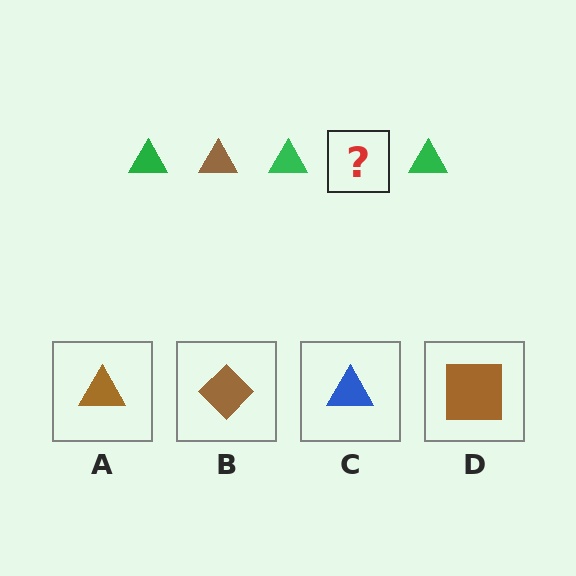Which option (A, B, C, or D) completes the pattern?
A.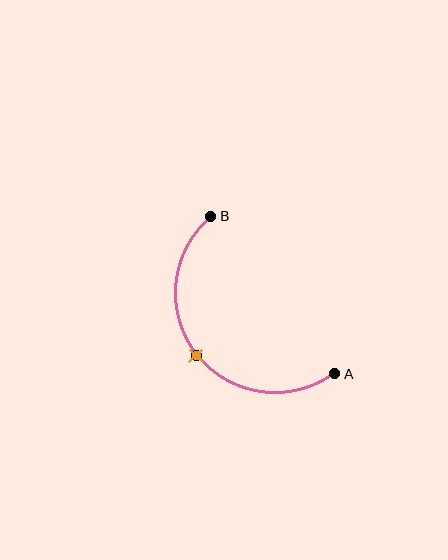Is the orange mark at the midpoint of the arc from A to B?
Yes. The orange mark lies on the arc at equal arc-length from both A and B — it is the arc midpoint.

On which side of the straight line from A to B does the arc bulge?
The arc bulges below and to the left of the straight line connecting A and B.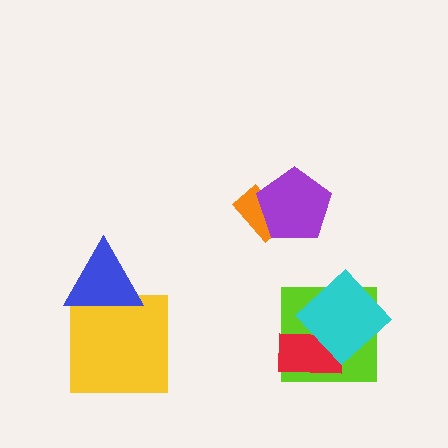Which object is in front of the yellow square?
The blue triangle is in front of the yellow square.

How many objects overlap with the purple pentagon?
1 object overlaps with the purple pentagon.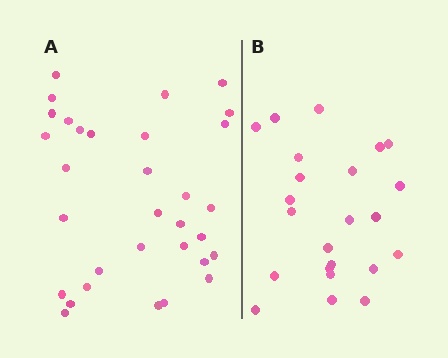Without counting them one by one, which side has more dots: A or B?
Region A (the left region) has more dots.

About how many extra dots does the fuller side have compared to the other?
Region A has roughly 8 or so more dots than region B.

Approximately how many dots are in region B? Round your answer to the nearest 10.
About 20 dots. (The exact count is 23, which rounds to 20.)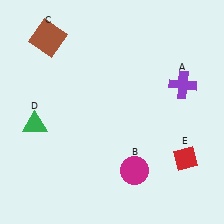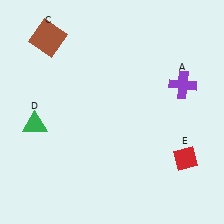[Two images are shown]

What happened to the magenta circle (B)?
The magenta circle (B) was removed in Image 2. It was in the bottom-right area of Image 1.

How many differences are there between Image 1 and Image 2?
There is 1 difference between the two images.